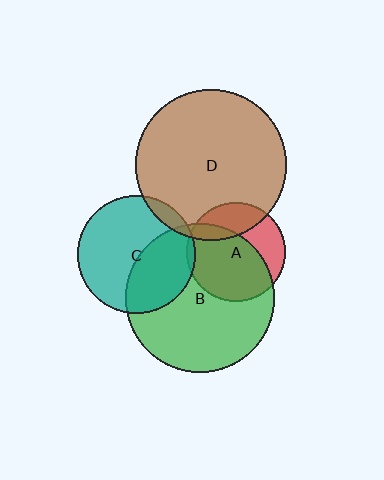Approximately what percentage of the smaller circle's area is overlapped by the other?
Approximately 40%.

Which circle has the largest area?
Circle D (brown).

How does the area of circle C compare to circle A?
Approximately 1.4 times.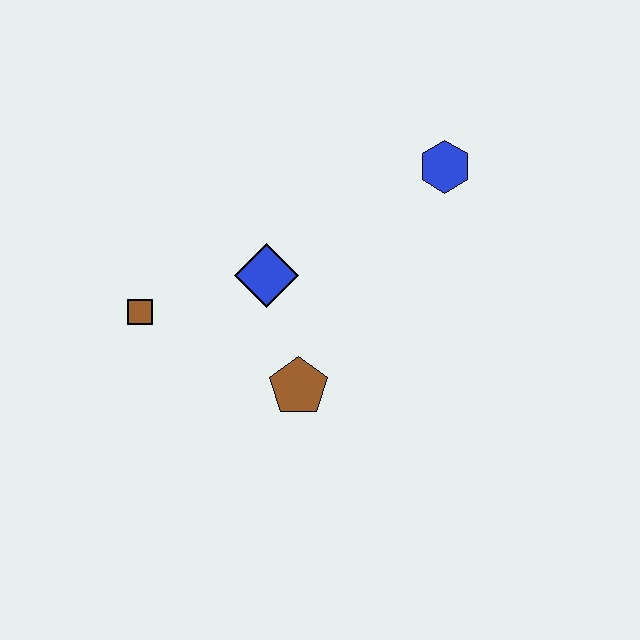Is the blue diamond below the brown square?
No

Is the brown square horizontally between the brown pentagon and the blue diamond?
No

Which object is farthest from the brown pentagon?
The blue hexagon is farthest from the brown pentagon.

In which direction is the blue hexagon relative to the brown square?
The blue hexagon is to the right of the brown square.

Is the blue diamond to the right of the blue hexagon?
No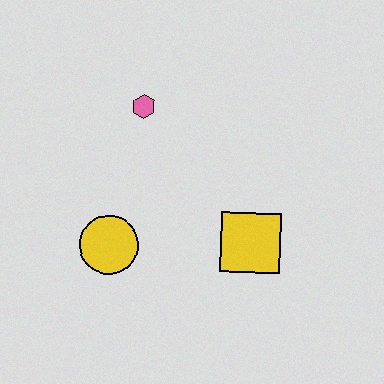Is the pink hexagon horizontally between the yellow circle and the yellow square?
Yes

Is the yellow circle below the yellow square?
Yes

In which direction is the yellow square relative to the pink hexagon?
The yellow square is below the pink hexagon.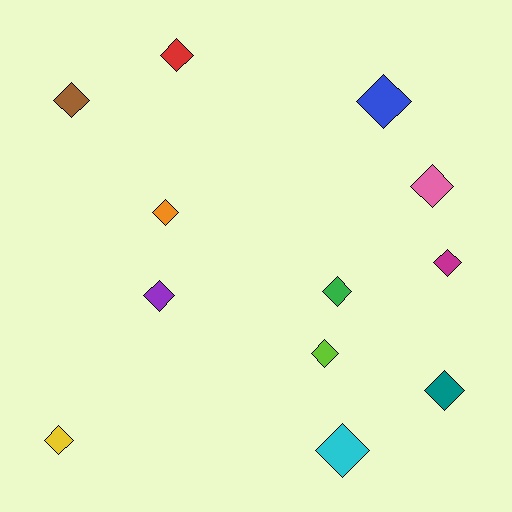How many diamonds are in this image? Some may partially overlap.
There are 12 diamonds.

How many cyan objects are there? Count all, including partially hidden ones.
There is 1 cyan object.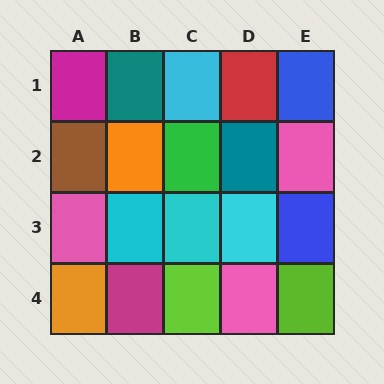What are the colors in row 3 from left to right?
Pink, cyan, cyan, cyan, blue.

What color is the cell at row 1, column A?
Magenta.